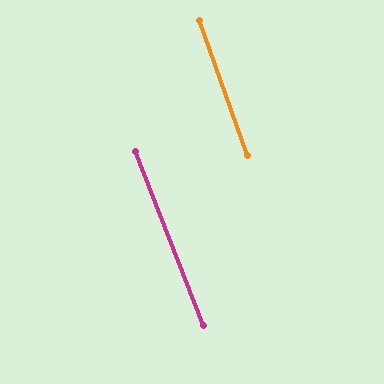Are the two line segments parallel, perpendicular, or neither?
Parallel — their directions differ by only 1.9°.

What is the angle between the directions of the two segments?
Approximately 2 degrees.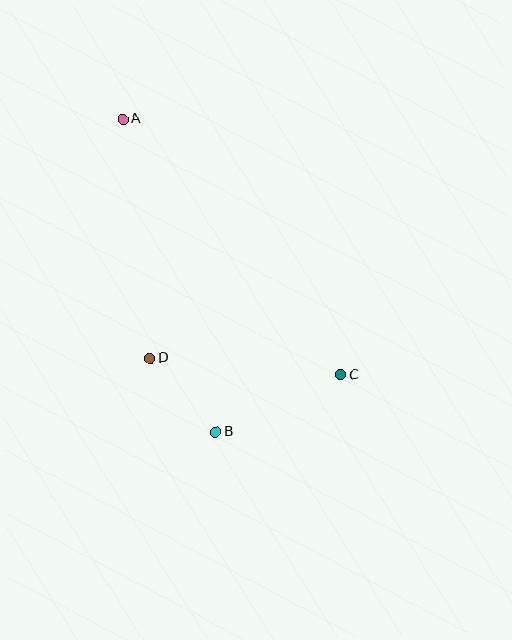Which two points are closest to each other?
Points B and D are closest to each other.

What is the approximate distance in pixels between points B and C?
The distance between B and C is approximately 137 pixels.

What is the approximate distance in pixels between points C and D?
The distance between C and D is approximately 192 pixels.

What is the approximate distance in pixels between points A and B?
The distance between A and B is approximately 326 pixels.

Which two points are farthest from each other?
Points A and C are farthest from each other.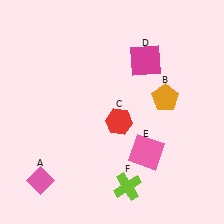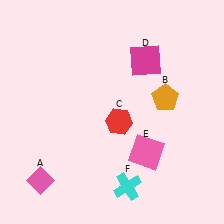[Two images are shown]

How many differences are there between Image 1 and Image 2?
There is 1 difference between the two images.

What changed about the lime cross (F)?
In Image 1, F is lime. In Image 2, it changed to cyan.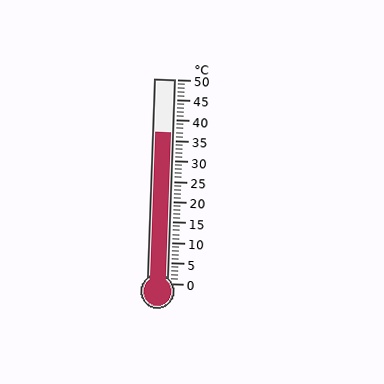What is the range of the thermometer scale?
The thermometer scale ranges from 0°C to 50°C.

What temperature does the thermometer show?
The thermometer shows approximately 37°C.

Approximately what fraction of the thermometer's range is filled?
The thermometer is filled to approximately 75% of its range.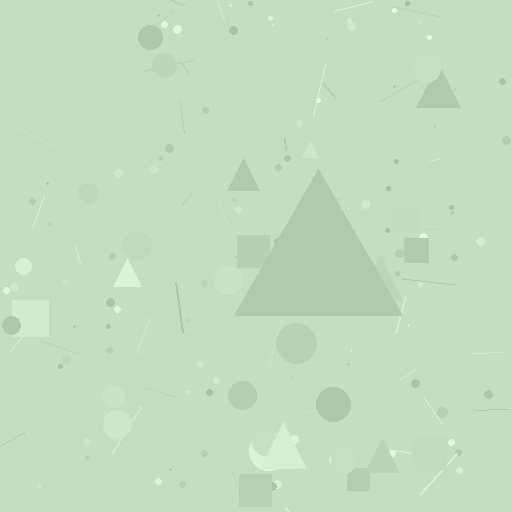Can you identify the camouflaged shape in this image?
The camouflaged shape is a triangle.